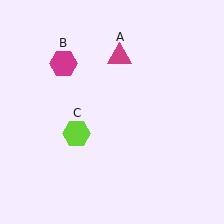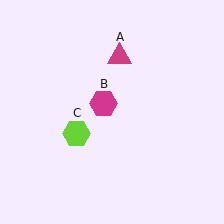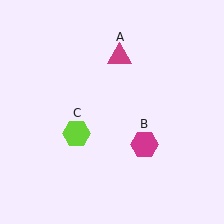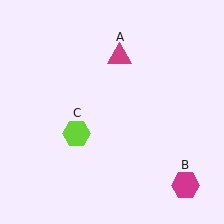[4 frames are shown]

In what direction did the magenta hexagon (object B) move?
The magenta hexagon (object B) moved down and to the right.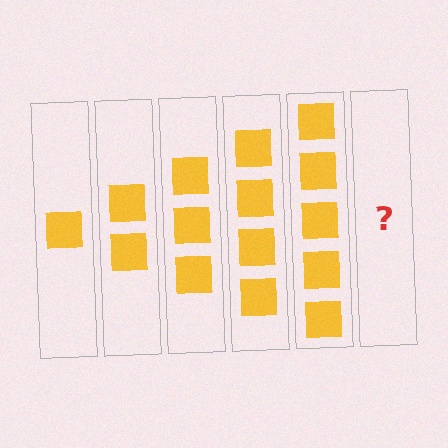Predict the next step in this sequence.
The next step is 6 squares.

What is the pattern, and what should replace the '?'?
The pattern is that each step adds one more square. The '?' should be 6 squares.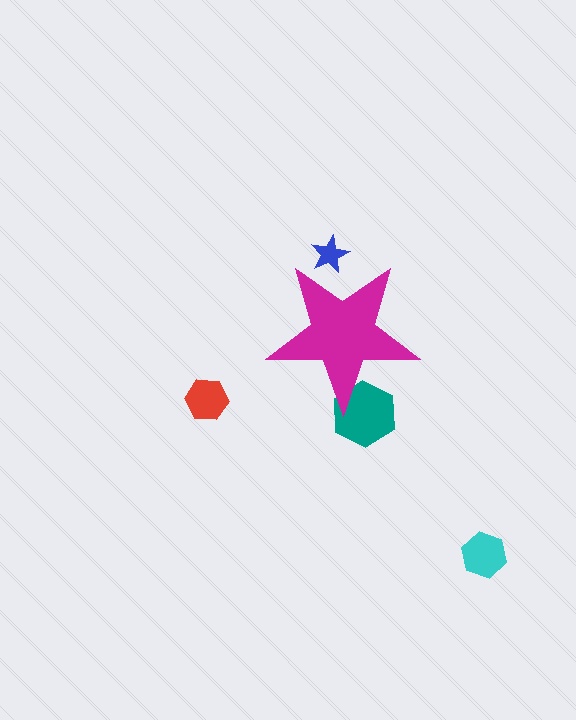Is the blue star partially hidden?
Yes, the blue star is partially hidden behind the magenta star.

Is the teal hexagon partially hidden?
Yes, the teal hexagon is partially hidden behind the magenta star.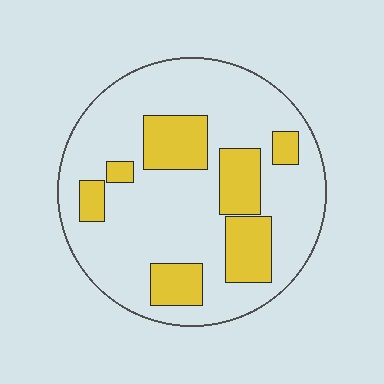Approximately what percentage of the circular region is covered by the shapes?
Approximately 25%.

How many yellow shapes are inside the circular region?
7.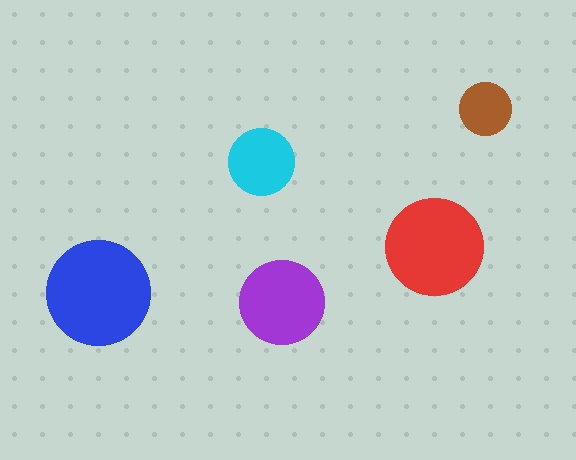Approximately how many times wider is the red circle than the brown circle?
About 2 times wider.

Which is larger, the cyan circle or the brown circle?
The cyan one.